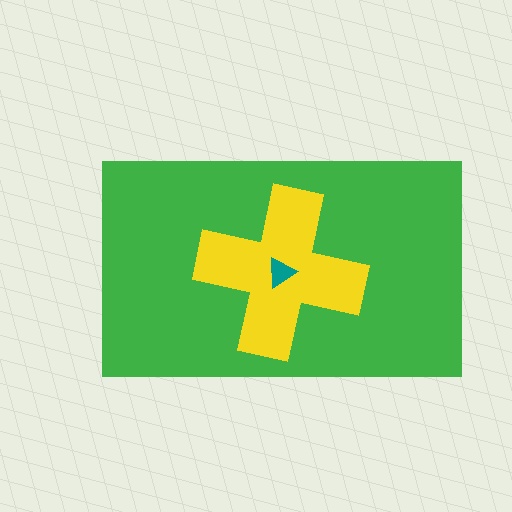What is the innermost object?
The teal triangle.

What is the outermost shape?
The green rectangle.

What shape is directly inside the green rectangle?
The yellow cross.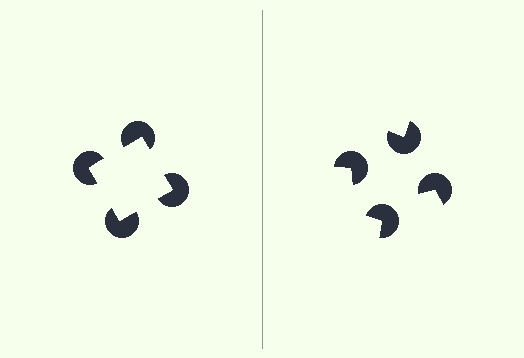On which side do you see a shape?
An illusory square appears on the left side. On the right side the wedge cuts are rotated, so no coherent shape forms.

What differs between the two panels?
The pac-man discs are positioned identically on both sides; only the wedge orientations differ. On the left they align to a square; on the right they are misaligned.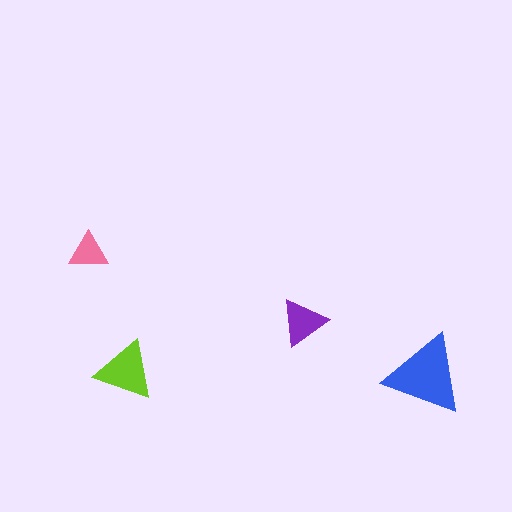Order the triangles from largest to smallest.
the blue one, the lime one, the purple one, the pink one.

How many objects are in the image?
There are 4 objects in the image.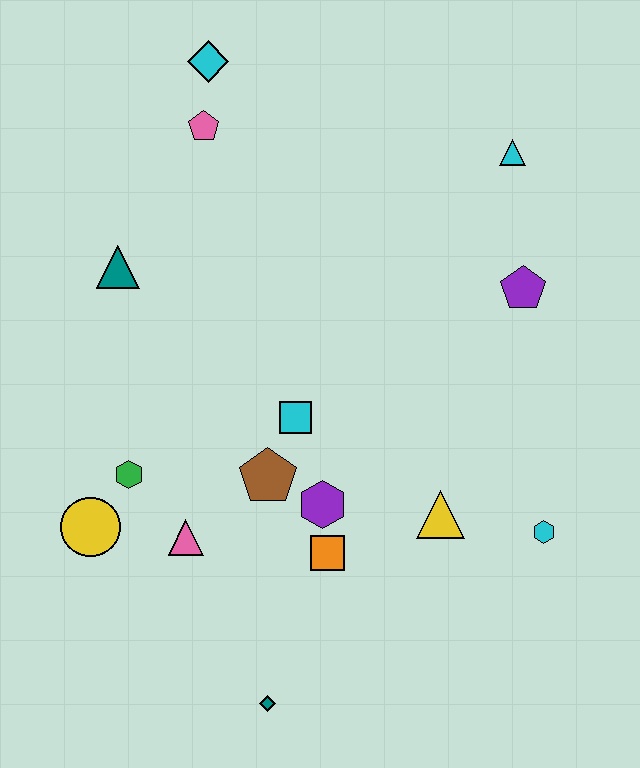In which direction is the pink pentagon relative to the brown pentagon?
The pink pentagon is above the brown pentagon.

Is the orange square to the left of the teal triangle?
No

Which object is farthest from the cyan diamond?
The teal diamond is farthest from the cyan diamond.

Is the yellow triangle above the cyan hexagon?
Yes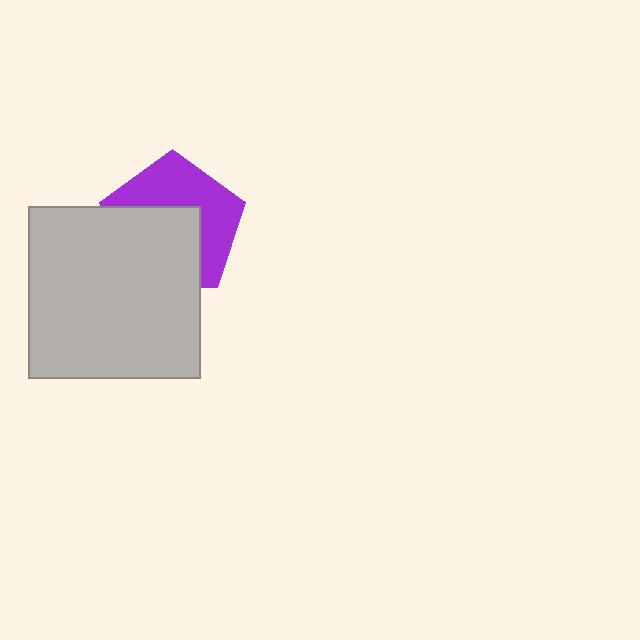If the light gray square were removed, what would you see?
You would see the complete purple pentagon.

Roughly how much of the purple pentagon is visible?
About half of it is visible (roughly 49%).